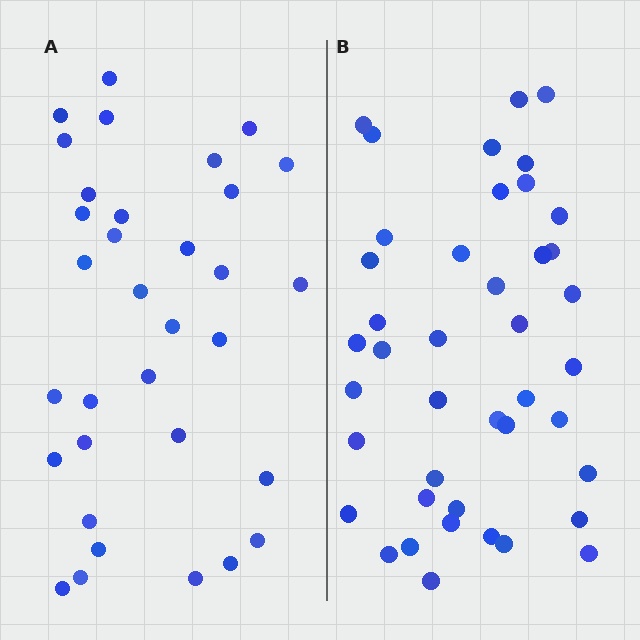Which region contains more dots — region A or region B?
Region B (the right region) has more dots.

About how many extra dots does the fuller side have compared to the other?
Region B has roughly 8 or so more dots than region A.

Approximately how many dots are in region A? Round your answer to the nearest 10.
About 30 dots. (The exact count is 33, which rounds to 30.)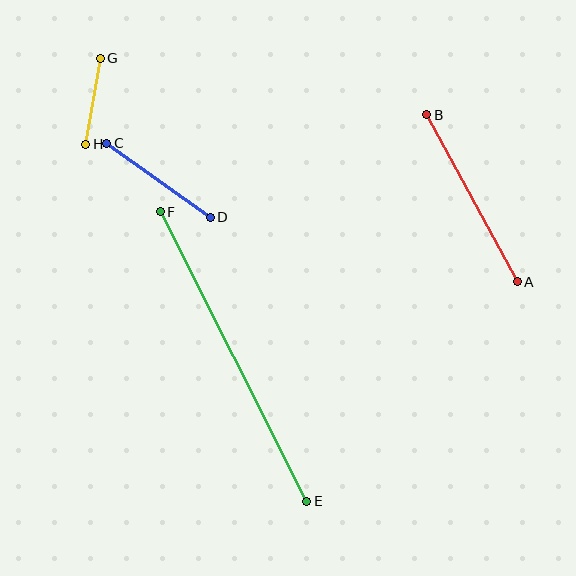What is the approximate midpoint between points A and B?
The midpoint is at approximately (472, 198) pixels.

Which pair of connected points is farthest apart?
Points E and F are farthest apart.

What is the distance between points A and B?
The distance is approximately 190 pixels.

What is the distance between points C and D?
The distance is approximately 127 pixels.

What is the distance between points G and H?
The distance is approximately 87 pixels.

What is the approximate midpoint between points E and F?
The midpoint is at approximately (234, 356) pixels.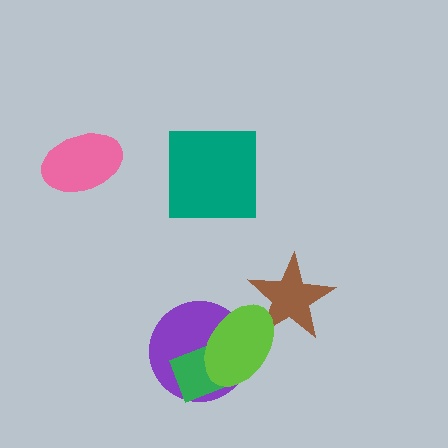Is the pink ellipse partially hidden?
No, no other shape covers it.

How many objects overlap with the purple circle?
2 objects overlap with the purple circle.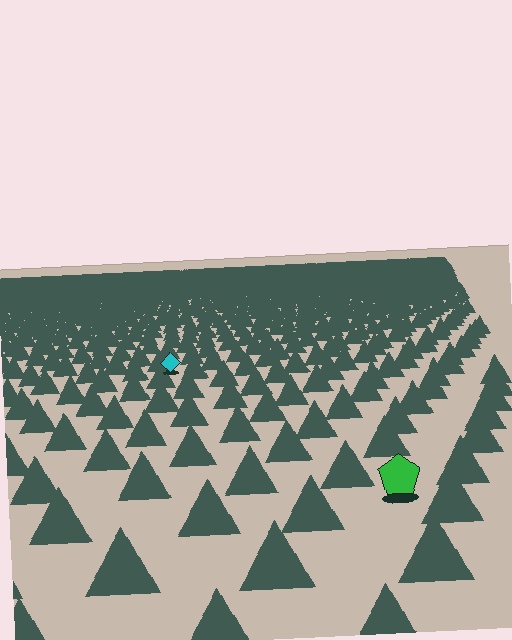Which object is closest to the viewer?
The green pentagon is closest. The texture marks near it are larger and more spread out.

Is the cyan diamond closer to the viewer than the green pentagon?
No. The green pentagon is closer — you can tell from the texture gradient: the ground texture is coarser near it.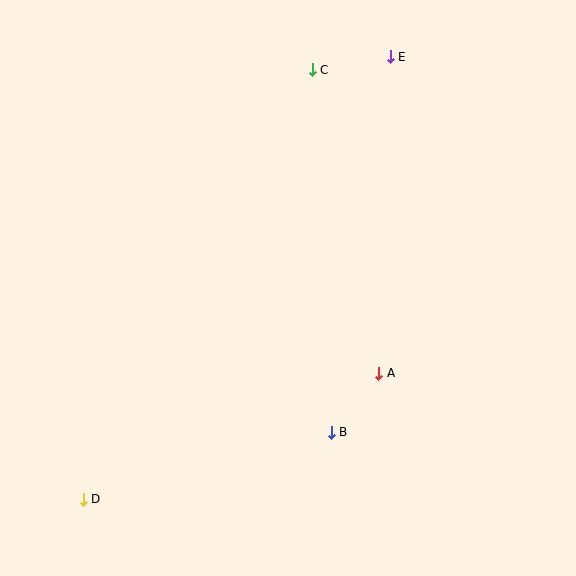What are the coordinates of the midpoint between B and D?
The midpoint between B and D is at (207, 466).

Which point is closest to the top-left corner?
Point C is closest to the top-left corner.